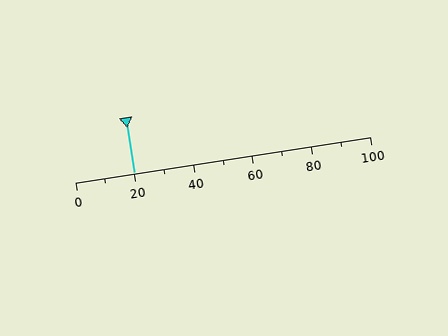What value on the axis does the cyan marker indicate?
The marker indicates approximately 20.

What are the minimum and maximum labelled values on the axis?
The axis runs from 0 to 100.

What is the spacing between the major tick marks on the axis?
The major ticks are spaced 20 apart.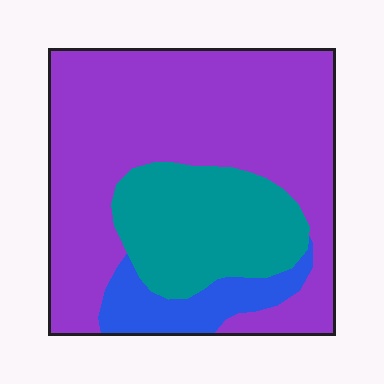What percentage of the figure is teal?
Teal takes up about one quarter (1/4) of the figure.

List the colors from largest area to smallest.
From largest to smallest: purple, teal, blue.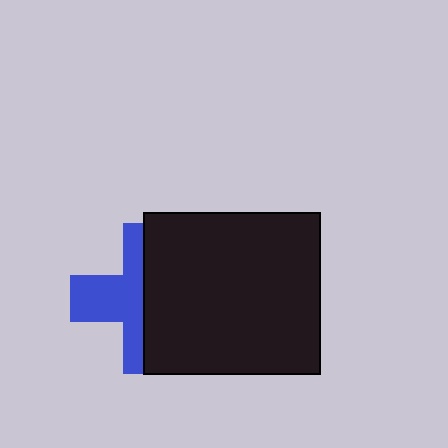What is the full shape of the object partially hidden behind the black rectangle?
The partially hidden object is a blue cross.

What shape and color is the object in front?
The object in front is a black rectangle.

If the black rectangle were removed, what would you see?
You would see the complete blue cross.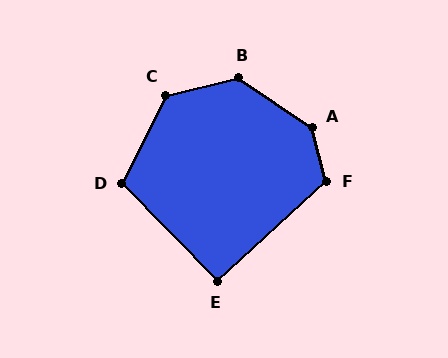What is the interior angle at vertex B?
Approximately 132 degrees (obtuse).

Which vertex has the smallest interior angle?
E, at approximately 92 degrees.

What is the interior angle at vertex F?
Approximately 118 degrees (obtuse).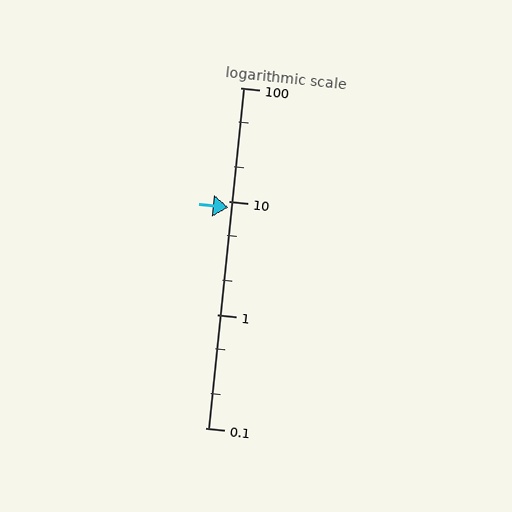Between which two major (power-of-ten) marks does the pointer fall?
The pointer is between 1 and 10.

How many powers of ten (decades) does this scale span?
The scale spans 3 decades, from 0.1 to 100.